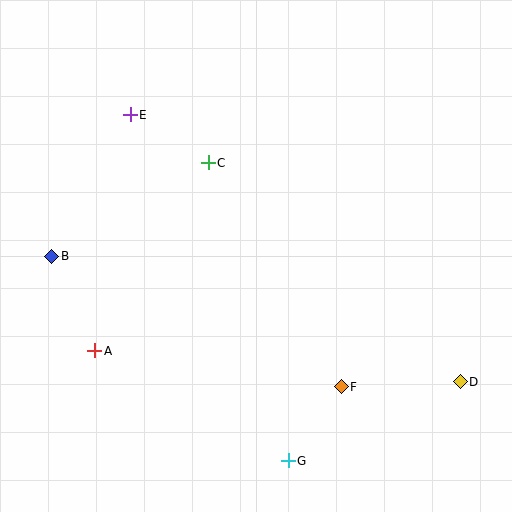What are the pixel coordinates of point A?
Point A is at (95, 351).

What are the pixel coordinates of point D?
Point D is at (460, 382).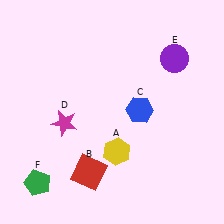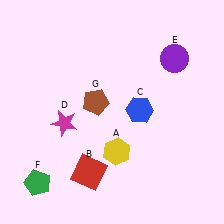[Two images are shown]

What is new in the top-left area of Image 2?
A brown pentagon (G) was added in the top-left area of Image 2.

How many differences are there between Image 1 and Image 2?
There is 1 difference between the two images.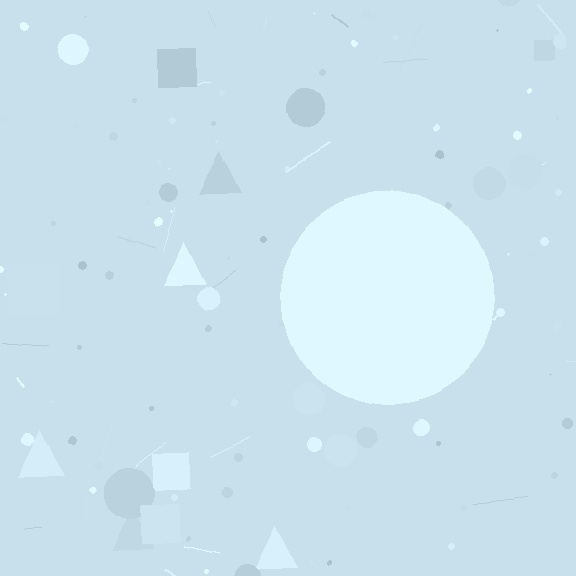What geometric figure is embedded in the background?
A circle is embedded in the background.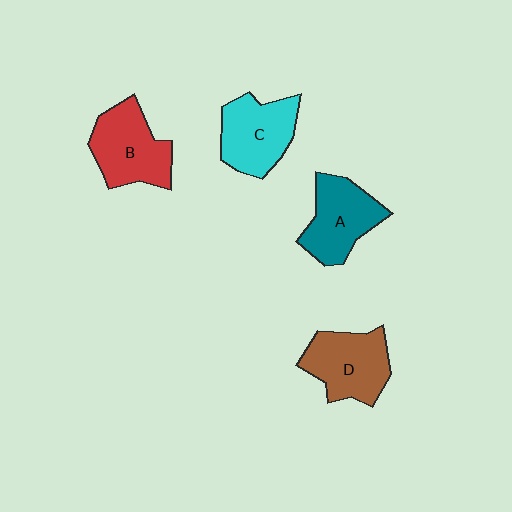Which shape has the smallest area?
Shape A (teal).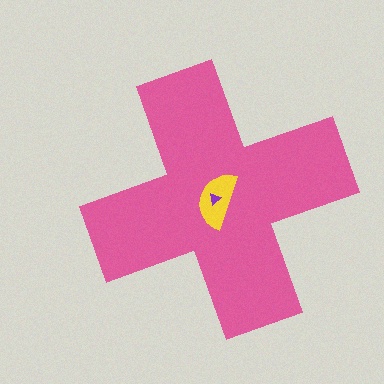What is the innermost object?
The purple triangle.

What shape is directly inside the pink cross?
The yellow semicircle.